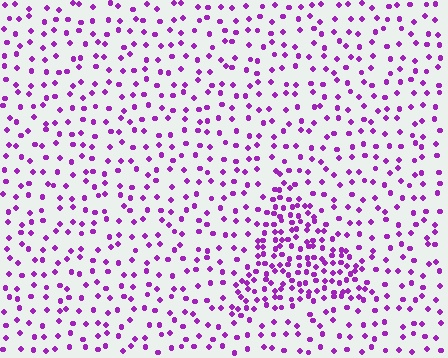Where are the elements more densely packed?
The elements are more densely packed inside the triangle boundary.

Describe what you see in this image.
The image contains small purple elements arranged at two different densities. A triangle-shaped region is visible where the elements are more densely packed than the surrounding area.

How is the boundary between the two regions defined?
The boundary is defined by a change in element density (approximately 2.3x ratio). All elements are the same color, size, and shape.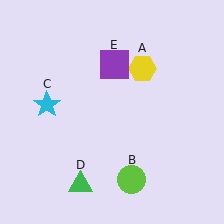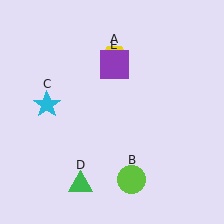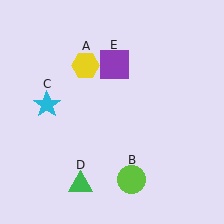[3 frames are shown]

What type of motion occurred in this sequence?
The yellow hexagon (object A) rotated counterclockwise around the center of the scene.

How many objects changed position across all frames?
1 object changed position: yellow hexagon (object A).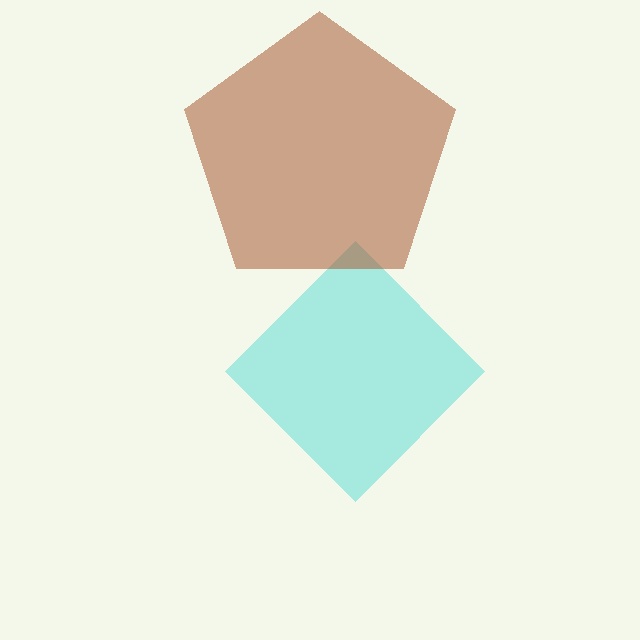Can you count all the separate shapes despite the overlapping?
Yes, there are 2 separate shapes.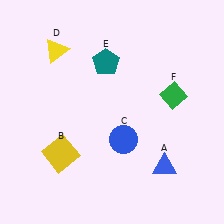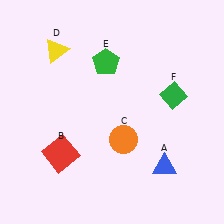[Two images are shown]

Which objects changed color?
B changed from yellow to red. C changed from blue to orange. E changed from teal to green.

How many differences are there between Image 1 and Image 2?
There are 3 differences between the two images.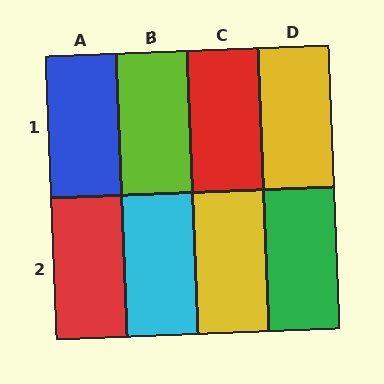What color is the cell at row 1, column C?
Red.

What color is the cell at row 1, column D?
Yellow.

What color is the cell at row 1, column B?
Lime.